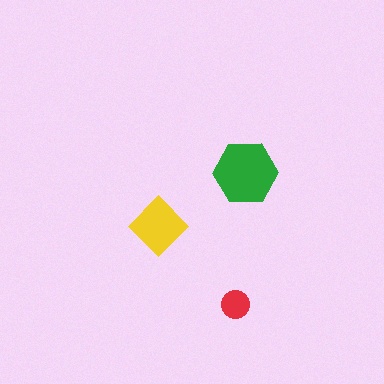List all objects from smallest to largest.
The red circle, the yellow diamond, the green hexagon.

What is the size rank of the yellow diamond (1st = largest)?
2nd.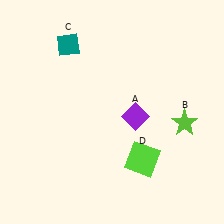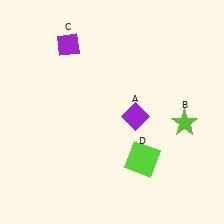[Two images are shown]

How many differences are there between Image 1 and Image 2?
There is 1 difference between the two images.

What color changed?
The diamond (C) changed from teal in Image 1 to purple in Image 2.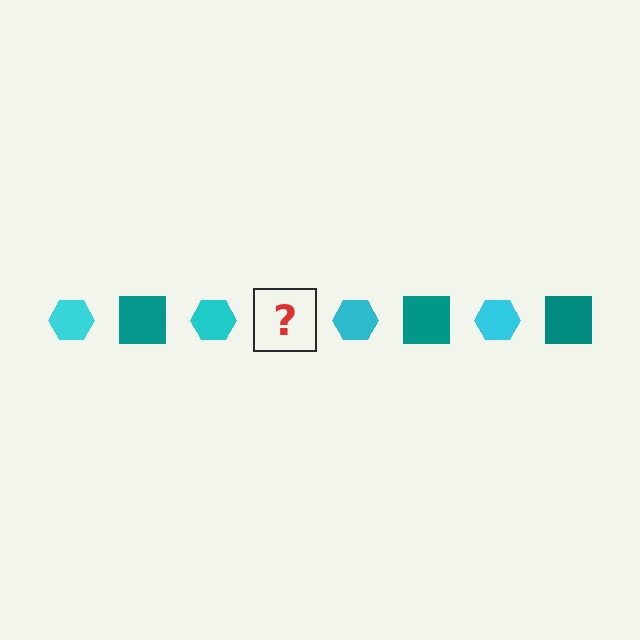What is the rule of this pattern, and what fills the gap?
The rule is that the pattern alternates between cyan hexagon and teal square. The gap should be filled with a teal square.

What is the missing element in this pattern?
The missing element is a teal square.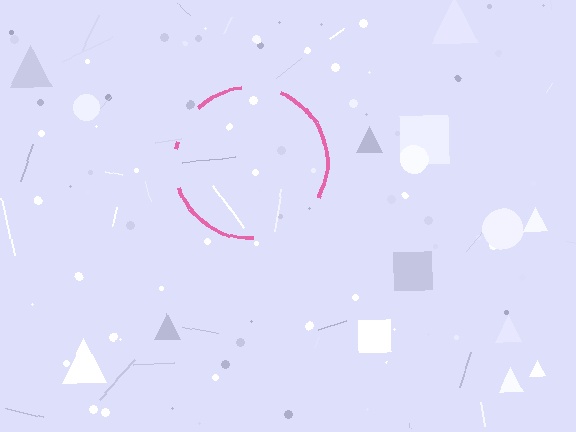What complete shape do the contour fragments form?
The contour fragments form a circle.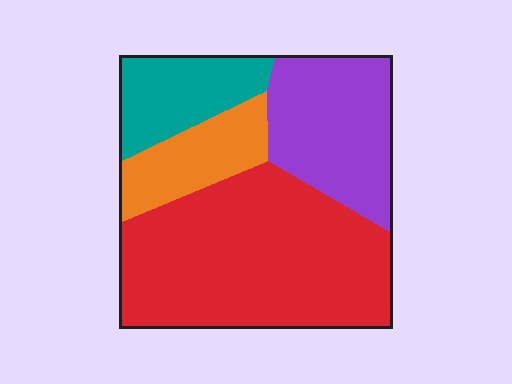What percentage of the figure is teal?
Teal takes up about one eighth (1/8) of the figure.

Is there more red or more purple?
Red.